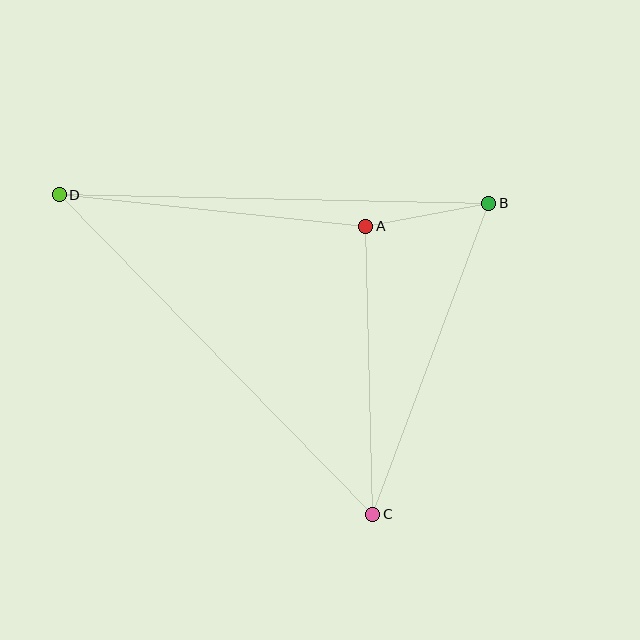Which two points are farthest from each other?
Points C and D are farthest from each other.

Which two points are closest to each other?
Points A and B are closest to each other.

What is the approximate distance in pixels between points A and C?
The distance between A and C is approximately 288 pixels.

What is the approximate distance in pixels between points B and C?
The distance between B and C is approximately 332 pixels.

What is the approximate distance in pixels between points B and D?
The distance between B and D is approximately 430 pixels.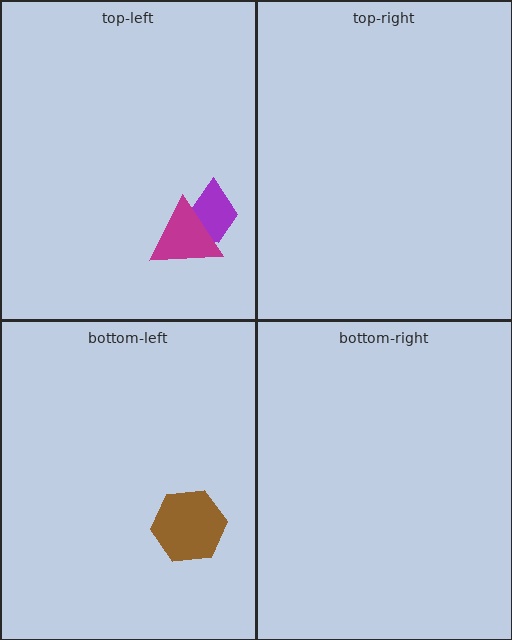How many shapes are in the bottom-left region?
1.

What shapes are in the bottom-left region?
The brown hexagon.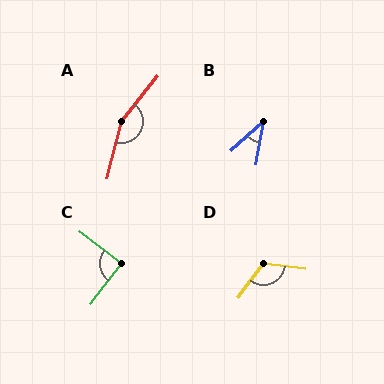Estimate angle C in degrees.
Approximately 90 degrees.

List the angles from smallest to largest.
B (38°), C (90°), D (119°), A (155°).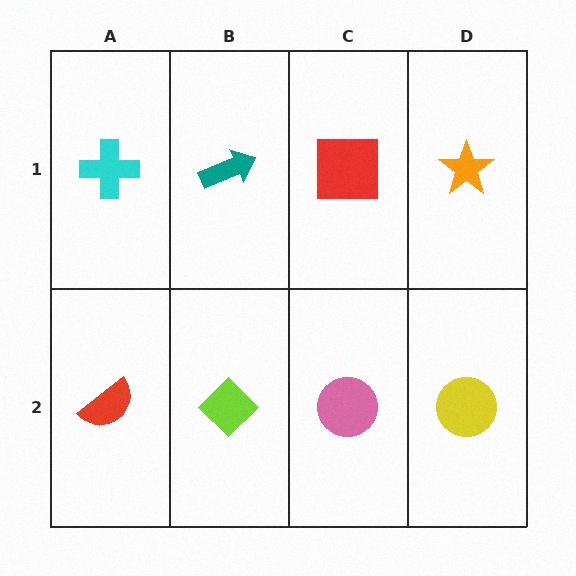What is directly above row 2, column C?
A red square.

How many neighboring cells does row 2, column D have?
2.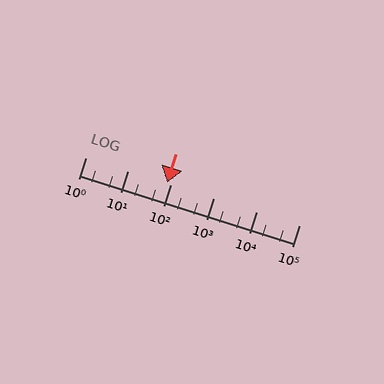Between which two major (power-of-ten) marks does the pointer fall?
The pointer is between 10 and 100.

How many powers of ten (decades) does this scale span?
The scale spans 5 decades, from 1 to 100000.